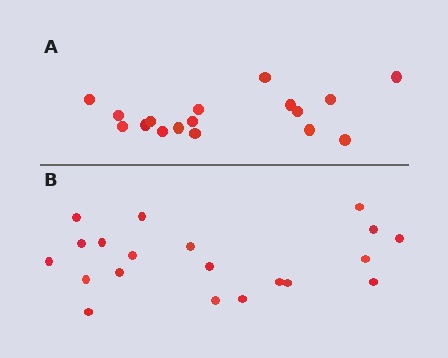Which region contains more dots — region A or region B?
Region B (the bottom region) has more dots.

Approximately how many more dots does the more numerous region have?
Region B has just a few more — roughly 2 or 3 more dots than region A.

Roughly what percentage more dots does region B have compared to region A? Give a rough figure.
About 20% more.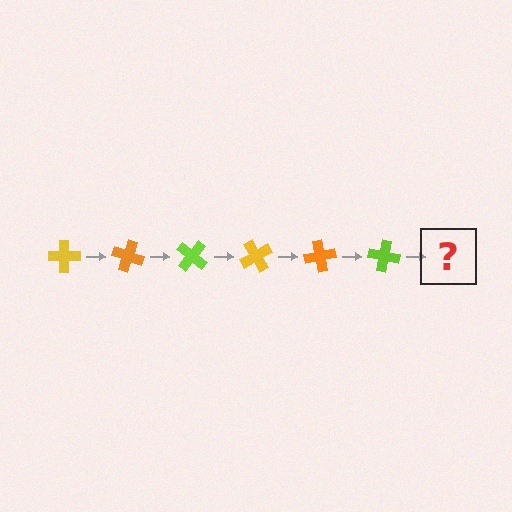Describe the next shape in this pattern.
It should be a yellow cross, rotated 120 degrees from the start.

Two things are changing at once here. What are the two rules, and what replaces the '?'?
The two rules are that it rotates 20 degrees each step and the color cycles through yellow, orange, and lime. The '?' should be a yellow cross, rotated 120 degrees from the start.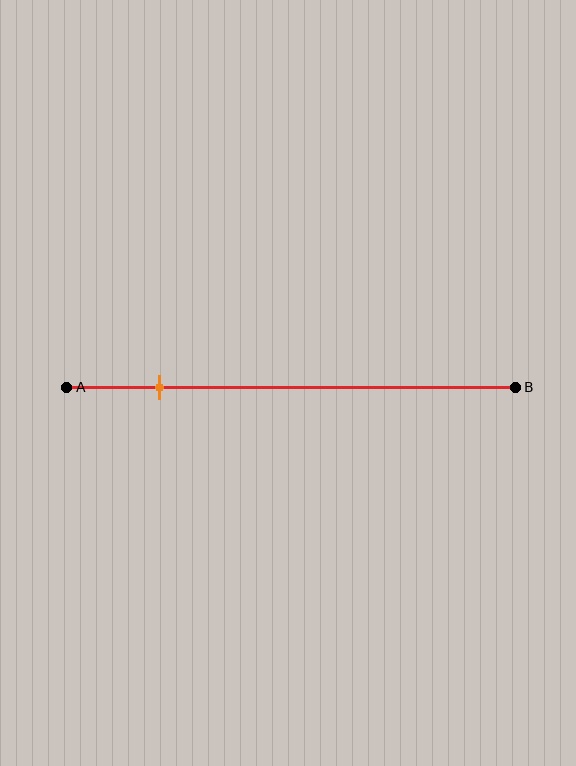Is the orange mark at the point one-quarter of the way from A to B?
No, the mark is at about 20% from A, not at the 25% one-quarter point.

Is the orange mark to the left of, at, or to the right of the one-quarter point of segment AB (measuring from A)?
The orange mark is to the left of the one-quarter point of segment AB.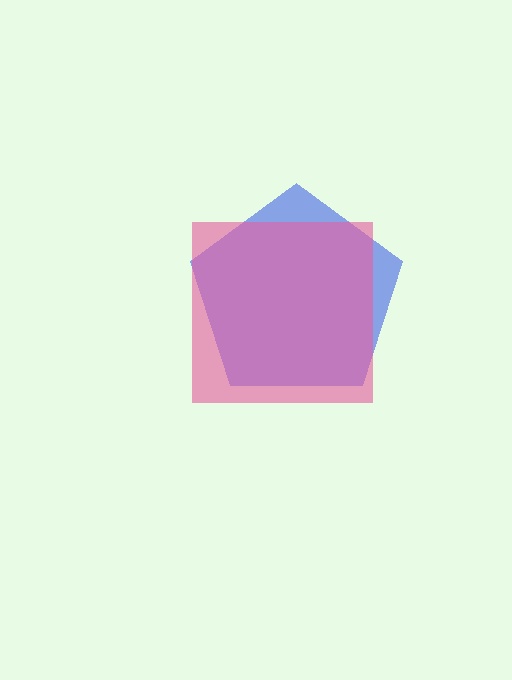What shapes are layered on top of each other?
The layered shapes are: a blue pentagon, a pink square.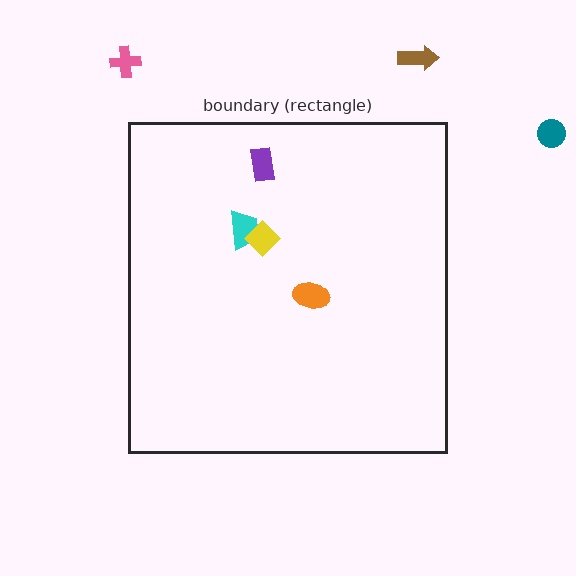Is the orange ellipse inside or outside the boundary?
Inside.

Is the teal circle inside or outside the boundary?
Outside.